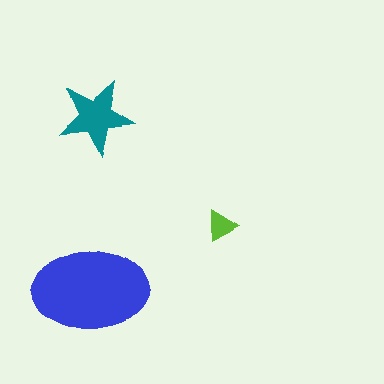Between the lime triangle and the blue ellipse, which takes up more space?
The blue ellipse.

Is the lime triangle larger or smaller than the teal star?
Smaller.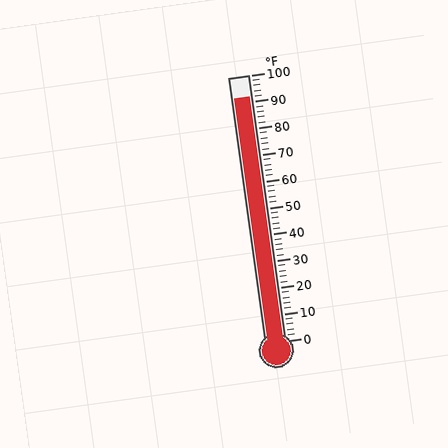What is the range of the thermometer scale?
The thermometer scale ranges from 0°F to 100°F.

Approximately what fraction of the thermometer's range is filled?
The thermometer is filled to approximately 90% of its range.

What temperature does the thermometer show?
The thermometer shows approximately 92°F.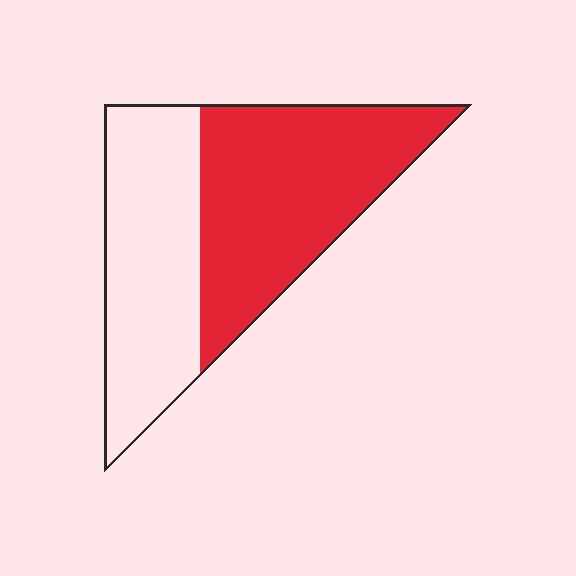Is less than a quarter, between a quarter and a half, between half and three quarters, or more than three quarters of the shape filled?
Between half and three quarters.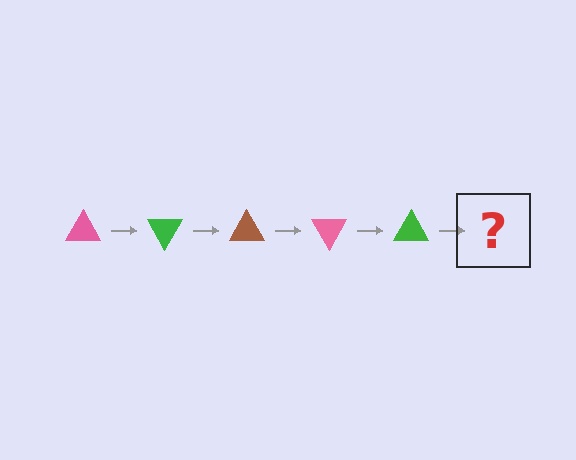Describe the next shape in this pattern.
It should be a brown triangle, rotated 300 degrees from the start.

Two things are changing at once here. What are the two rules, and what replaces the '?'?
The two rules are that it rotates 60 degrees each step and the color cycles through pink, green, and brown. The '?' should be a brown triangle, rotated 300 degrees from the start.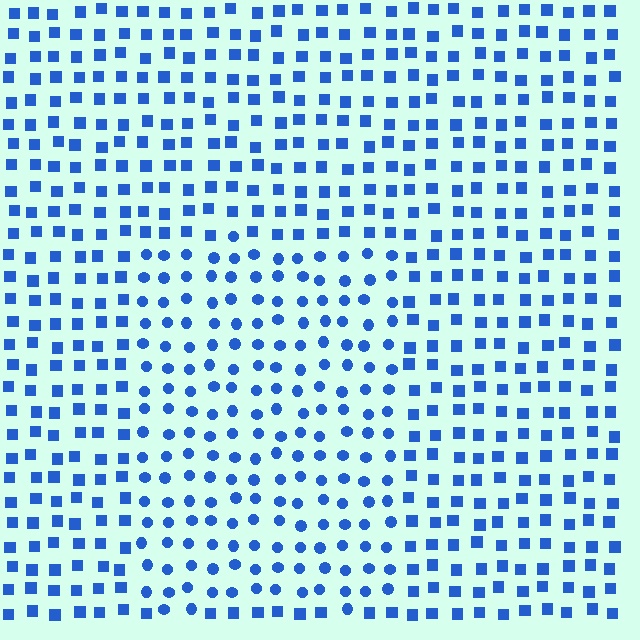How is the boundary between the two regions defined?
The boundary is defined by a change in element shape: circles inside vs. squares outside. All elements share the same color and spacing.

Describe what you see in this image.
The image is filled with small blue elements arranged in a uniform grid. A rectangle-shaped region contains circles, while the surrounding area contains squares. The boundary is defined purely by the change in element shape.